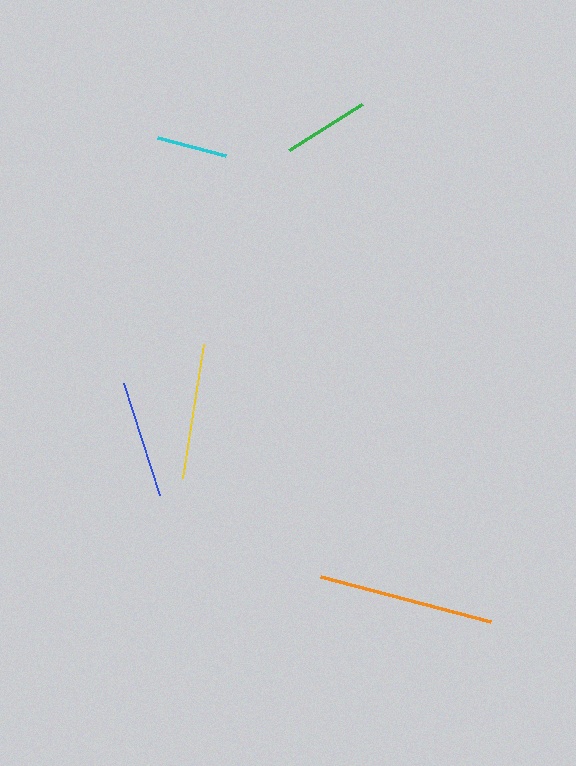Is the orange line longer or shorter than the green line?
The orange line is longer than the green line.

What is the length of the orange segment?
The orange segment is approximately 176 pixels long.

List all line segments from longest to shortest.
From longest to shortest: orange, yellow, blue, green, cyan.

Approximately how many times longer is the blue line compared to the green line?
The blue line is approximately 1.4 times the length of the green line.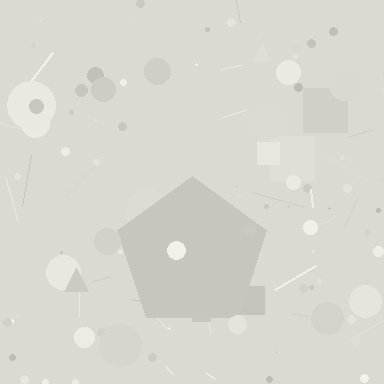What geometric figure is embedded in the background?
A pentagon is embedded in the background.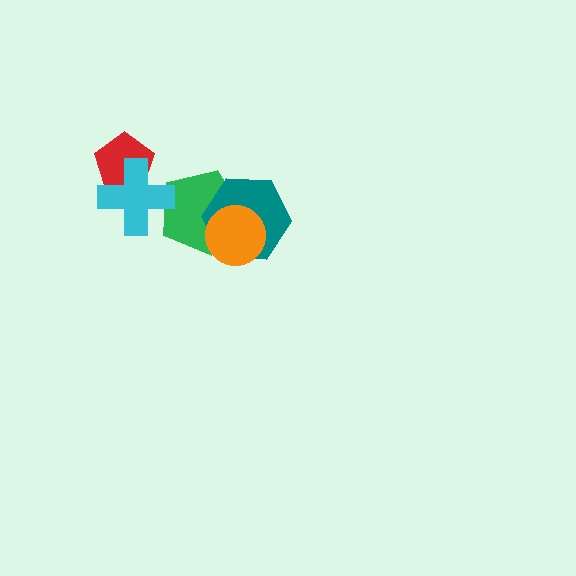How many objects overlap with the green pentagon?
3 objects overlap with the green pentagon.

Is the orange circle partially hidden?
No, no other shape covers it.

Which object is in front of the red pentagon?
The cyan cross is in front of the red pentagon.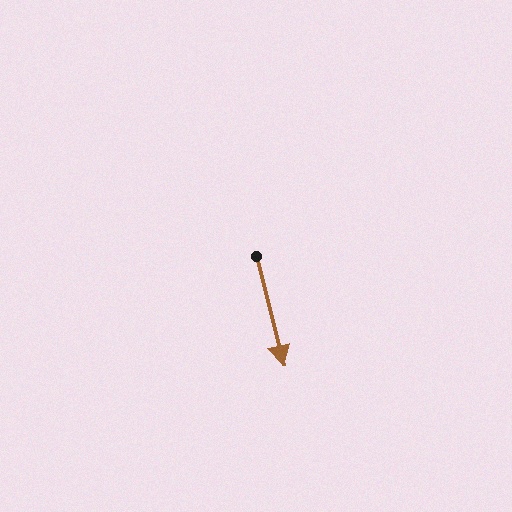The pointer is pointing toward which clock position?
Roughly 6 o'clock.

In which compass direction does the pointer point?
South.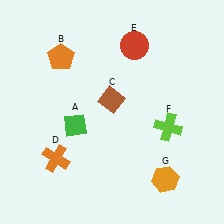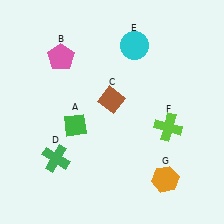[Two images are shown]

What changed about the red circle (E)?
In Image 1, E is red. In Image 2, it changed to cyan.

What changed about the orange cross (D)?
In Image 1, D is orange. In Image 2, it changed to green.